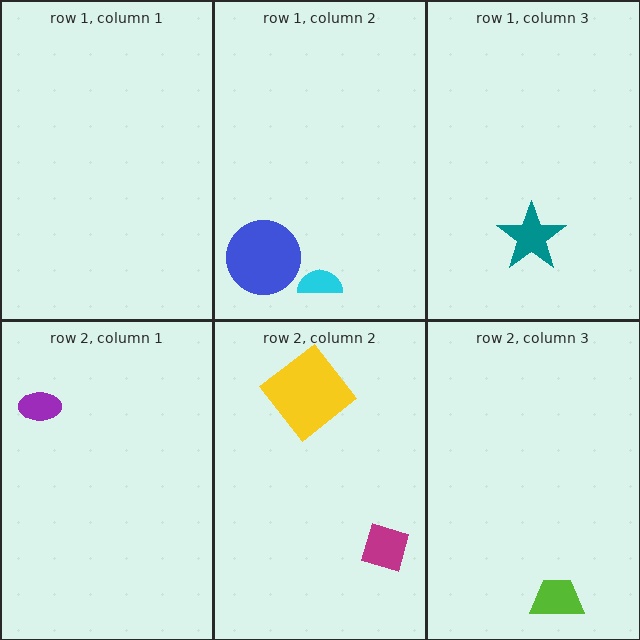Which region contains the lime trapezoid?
The row 2, column 3 region.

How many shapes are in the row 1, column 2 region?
2.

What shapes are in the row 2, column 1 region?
The purple ellipse.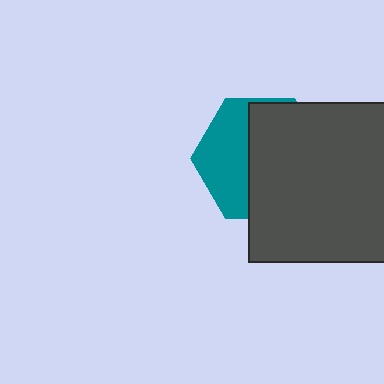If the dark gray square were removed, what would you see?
You would see the complete teal hexagon.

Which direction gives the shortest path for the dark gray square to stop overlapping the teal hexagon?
Moving right gives the shortest separation.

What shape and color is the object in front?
The object in front is a dark gray square.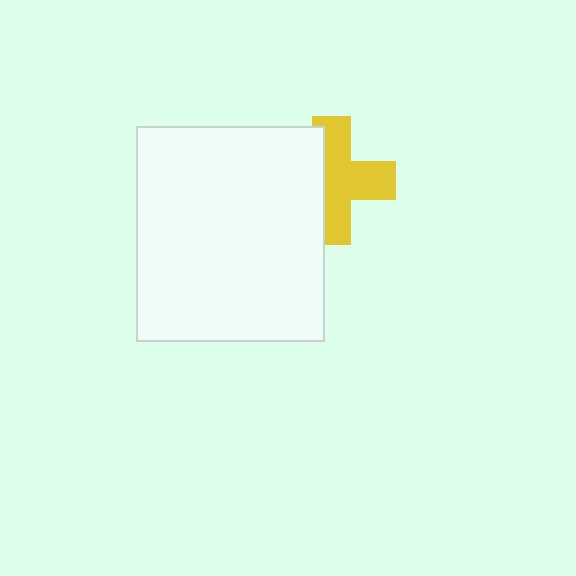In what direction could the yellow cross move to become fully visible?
The yellow cross could move right. That would shift it out from behind the white rectangle entirely.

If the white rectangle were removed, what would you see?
You would see the complete yellow cross.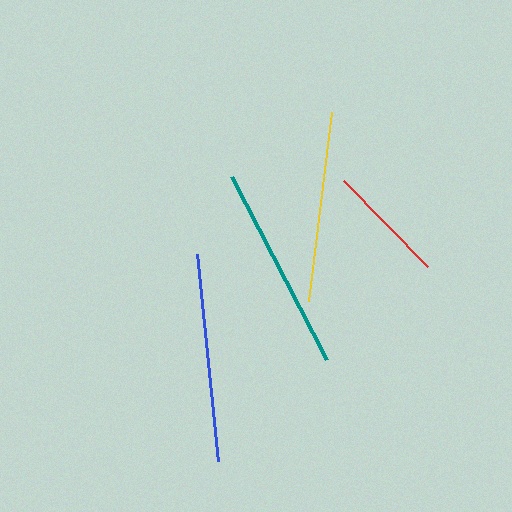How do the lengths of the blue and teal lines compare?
The blue and teal lines are approximately the same length.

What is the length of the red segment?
The red segment is approximately 120 pixels long.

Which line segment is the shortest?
The red line is the shortest at approximately 120 pixels.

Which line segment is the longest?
The blue line is the longest at approximately 208 pixels.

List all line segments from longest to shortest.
From longest to shortest: blue, teal, yellow, red.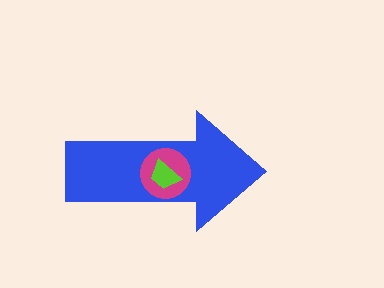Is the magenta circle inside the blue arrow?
Yes.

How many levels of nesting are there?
3.